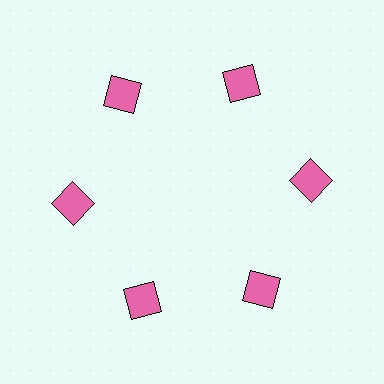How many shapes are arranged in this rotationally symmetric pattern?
There are 6 shapes, arranged in 6 groups of 1.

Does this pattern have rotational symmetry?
Yes, this pattern has 6-fold rotational symmetry. It looks the same after rotating 60 degrees around the center.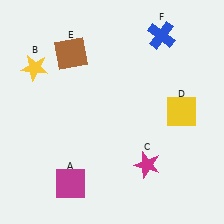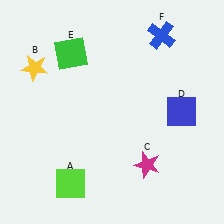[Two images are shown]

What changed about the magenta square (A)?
In Image 1, A is magenta. In Image 2, it changed to lime.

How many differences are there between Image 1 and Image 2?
There are 3 differences between the two images.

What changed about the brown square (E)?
In Image 1, E is brown. In Image 2, it changed to green.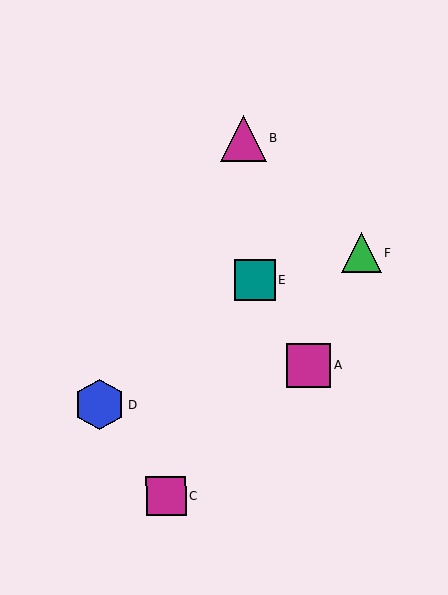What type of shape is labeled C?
Shape C is a magenta square.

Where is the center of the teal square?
The center of the teal square is at (255, 280).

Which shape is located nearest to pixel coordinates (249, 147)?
The magenta triangle (labeled B) at (243, 138) is nearest to that location.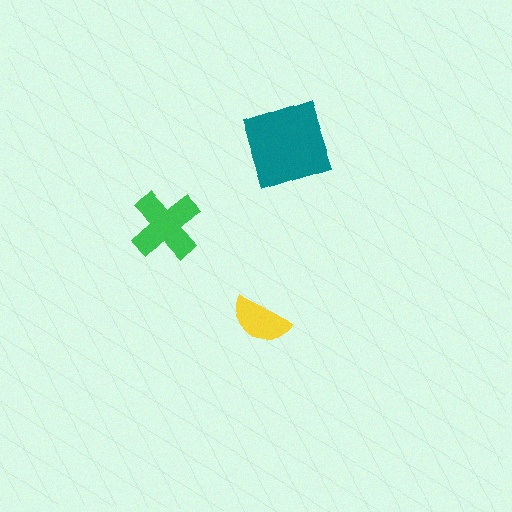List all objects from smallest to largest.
The yellow semicircle, the green cross, the teal square.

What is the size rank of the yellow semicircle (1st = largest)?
3rd.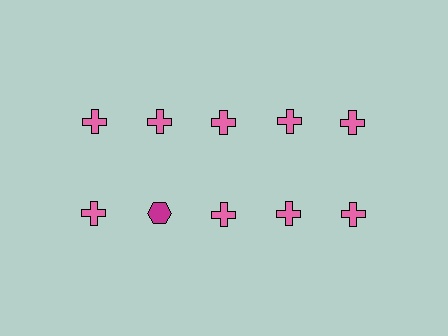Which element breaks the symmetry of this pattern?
The magenta hexagon in the second row, second from left column breaks the symmetry. All other shapes are pink crosses.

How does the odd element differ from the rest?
It differs in both color (magenta instead of pink) and shape (hexagon instead of cross).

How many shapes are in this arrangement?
There are 10 shapes arranged in a grid pattern.